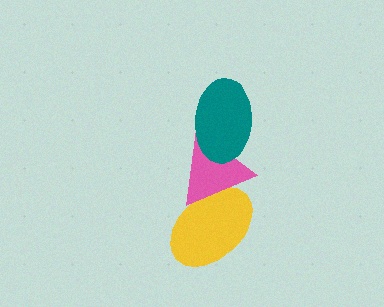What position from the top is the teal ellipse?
The teal ellipse is 1st from the top.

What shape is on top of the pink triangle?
The teal ellipse is on top of the pink triangle.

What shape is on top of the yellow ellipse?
The pink triangle is on top of the yellow ellipse.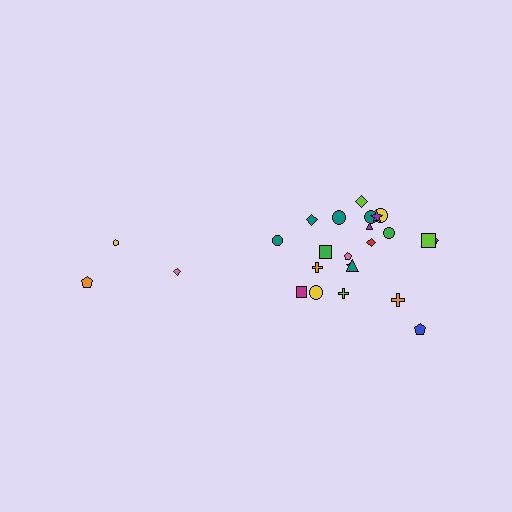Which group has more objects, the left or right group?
The right group.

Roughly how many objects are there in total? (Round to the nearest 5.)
Roughly 25 objects in total.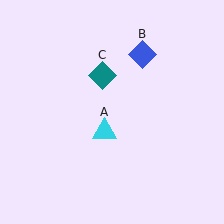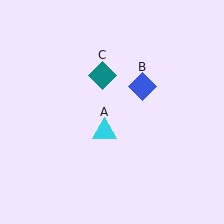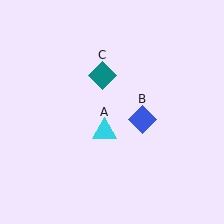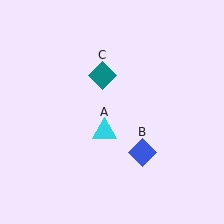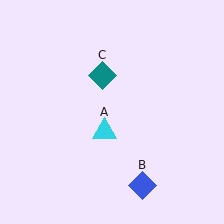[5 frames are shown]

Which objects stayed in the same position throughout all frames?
Cyan triangle (object A) and teal diamond (object C) remained stationary.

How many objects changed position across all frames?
1 object changed position: blue diamond (object B).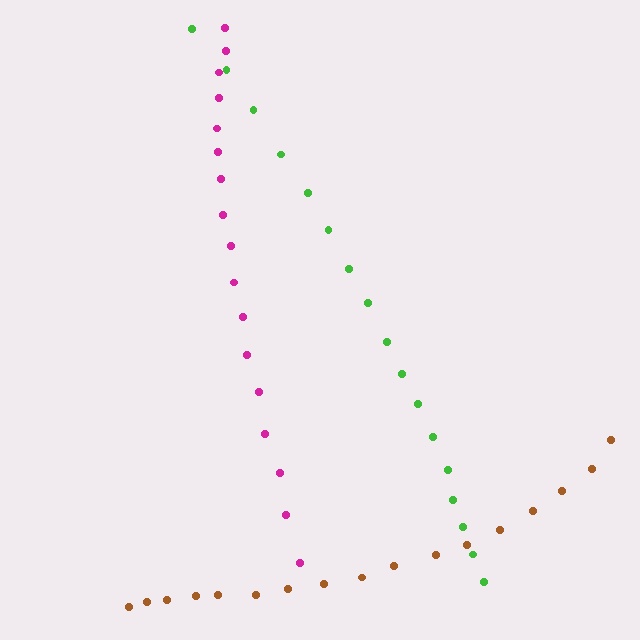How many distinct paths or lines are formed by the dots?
There are 3 distinct paths.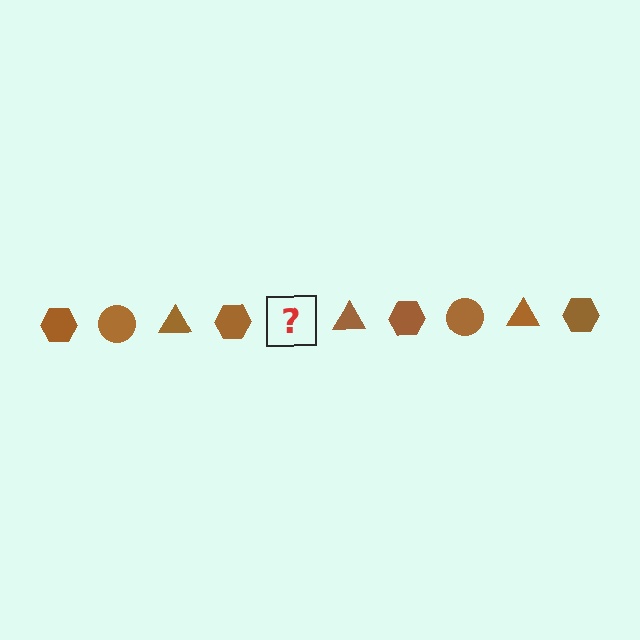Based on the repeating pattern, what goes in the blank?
The blank should be a brown circle.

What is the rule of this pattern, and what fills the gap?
The rule is that the pattern cycles through hexagon, circle, triangle shapes in brown. The gap should be filled with a brown circle.